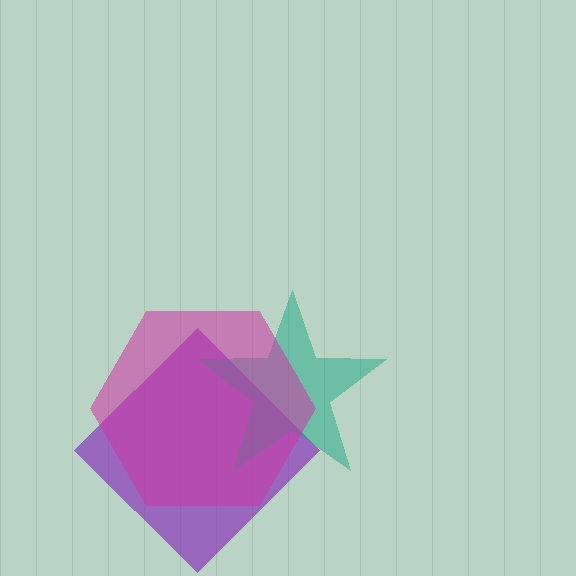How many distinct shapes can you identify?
There are 3 distinct shapes: a purple diamond, a teal star, a magenta hexagon.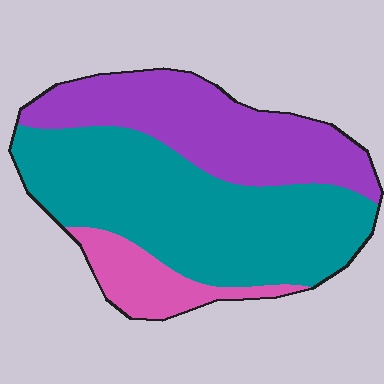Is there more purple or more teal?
Teal.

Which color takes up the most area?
Teal, at roughly 55%.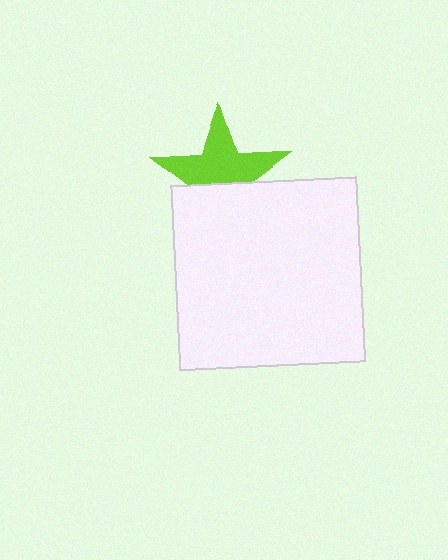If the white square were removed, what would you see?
You would see the complete lime star.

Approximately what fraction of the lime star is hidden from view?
Roughly 39% of the lime star is hidden behind the white square.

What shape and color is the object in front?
The object in front is a white square.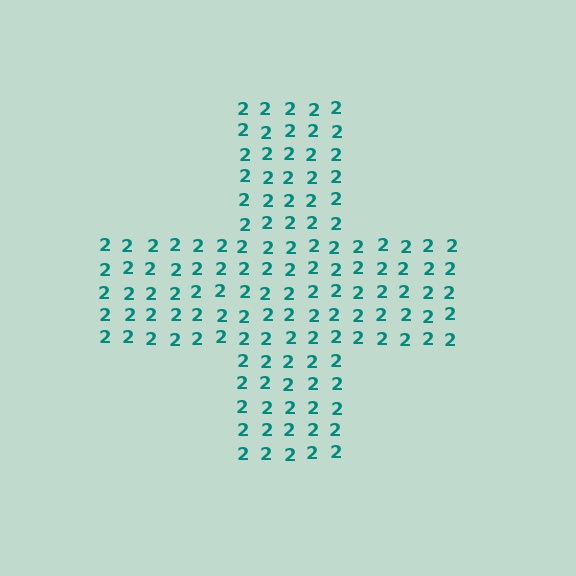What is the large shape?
The large shape is a cross.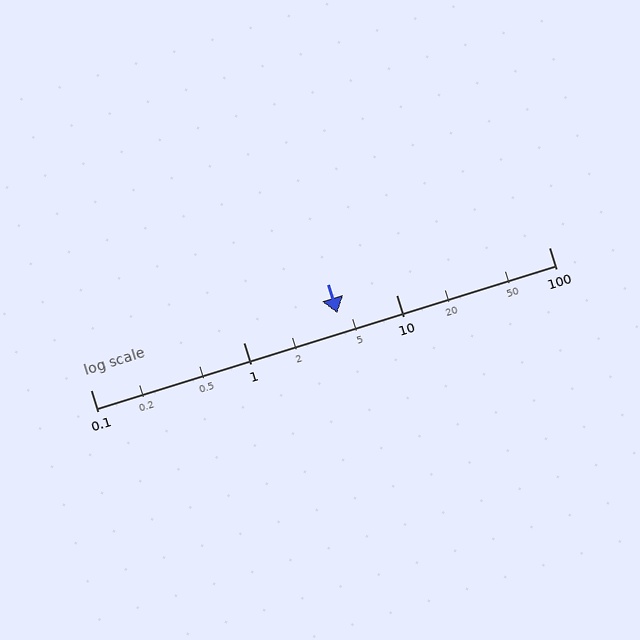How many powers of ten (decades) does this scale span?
The scale spans 3 decades, from 0.1 to 100.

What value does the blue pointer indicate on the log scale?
The pointer indicates approximately 4.1.